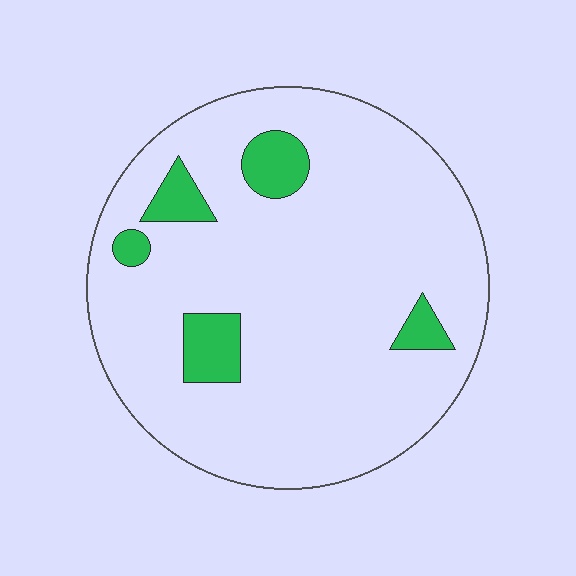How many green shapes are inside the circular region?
5.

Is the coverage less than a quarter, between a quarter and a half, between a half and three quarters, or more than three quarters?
Less than a quarter.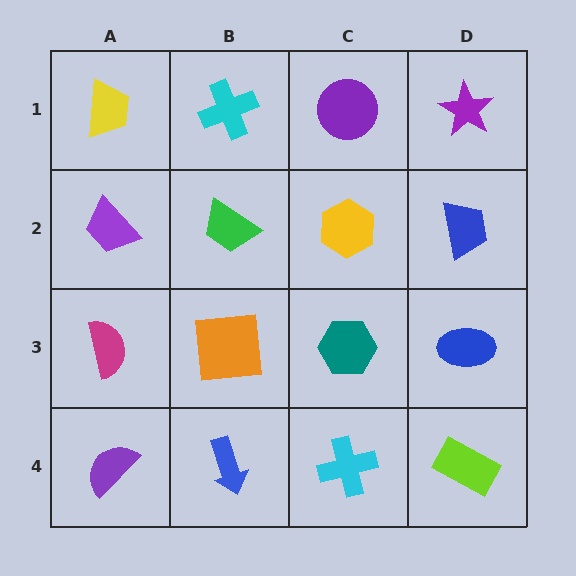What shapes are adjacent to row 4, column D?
A blue ellipse (row 3, column D), a cyan cross (row 4, column C).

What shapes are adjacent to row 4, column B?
An orange square (row 3, column B), a purple semicircle (row 4, column A), a cyan cross (row 4, column C).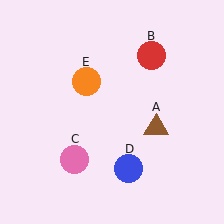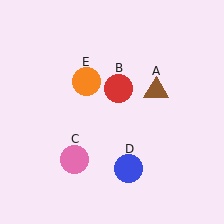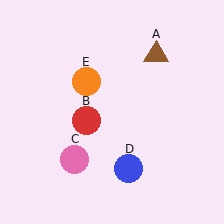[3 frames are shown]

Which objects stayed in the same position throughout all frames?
Pink circle (object C) and blue circle (object D) and orange circle (object E) remained stationary.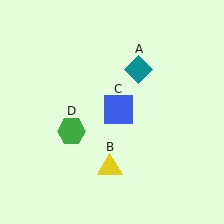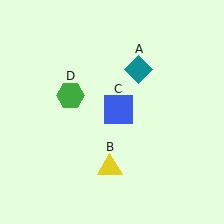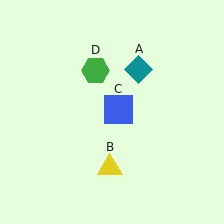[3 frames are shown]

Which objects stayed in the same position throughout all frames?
Teal diamond (object A) and yellow triangle (object B) and blue square (object C) remained stationary.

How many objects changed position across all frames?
1 object changed position: green hexagon (object D).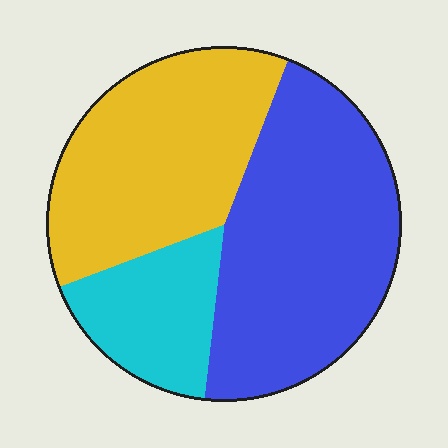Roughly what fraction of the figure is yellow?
Yellow covers 37% of the figure.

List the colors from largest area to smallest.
From largest to smallest: blue, yellow, cyan.